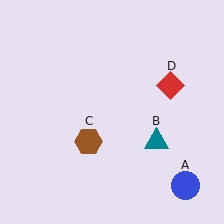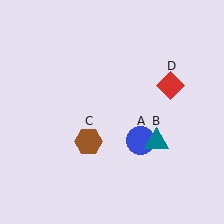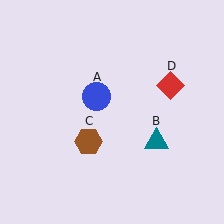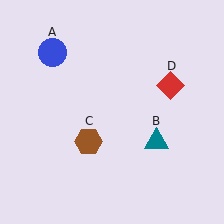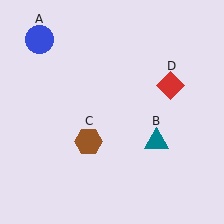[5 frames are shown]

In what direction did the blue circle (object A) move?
The blue circle (object A) moved up and to the left.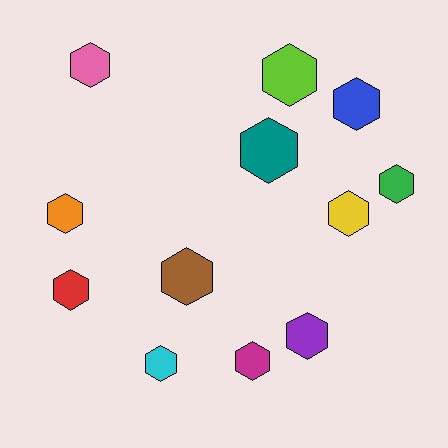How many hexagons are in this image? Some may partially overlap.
There are 12 hexagons.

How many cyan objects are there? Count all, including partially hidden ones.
There is 1 cyan object.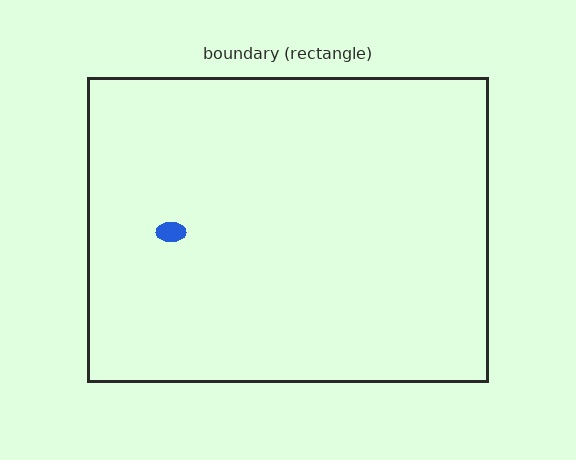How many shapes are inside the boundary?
1 inside, 0 outside.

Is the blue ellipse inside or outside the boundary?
Inside.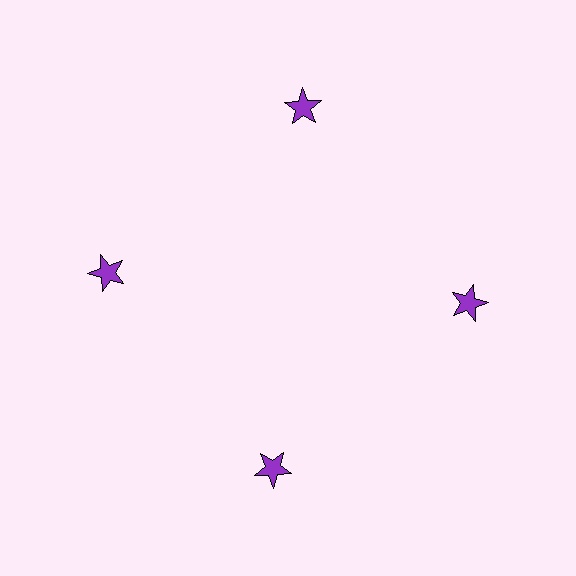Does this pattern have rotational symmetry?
Yes, this pattern has 4-fold rotational symmetry. It looks the same after rotating 90 degrees around the center.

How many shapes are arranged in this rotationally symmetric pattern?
There are 4 shapes, arranged in 4 groups of 1.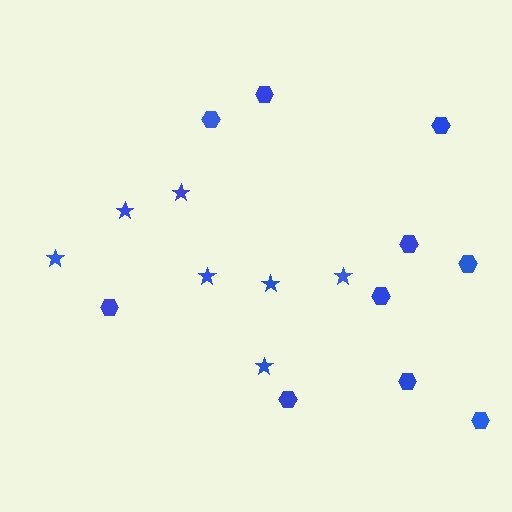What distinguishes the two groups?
There are 2 groups: one group of hexagons (10) and one group of stars (7).